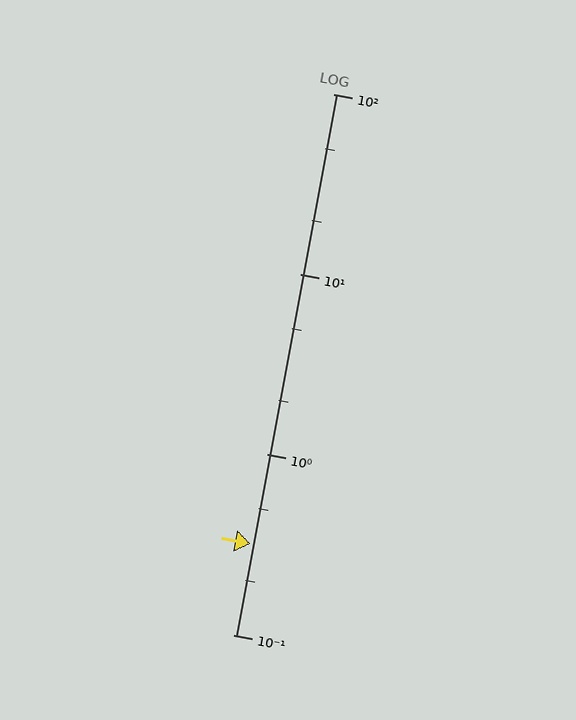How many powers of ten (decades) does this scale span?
The scale spans 3 decades, from 0.1 to 100.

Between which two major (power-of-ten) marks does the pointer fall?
The pointer is between 0.1 and 1.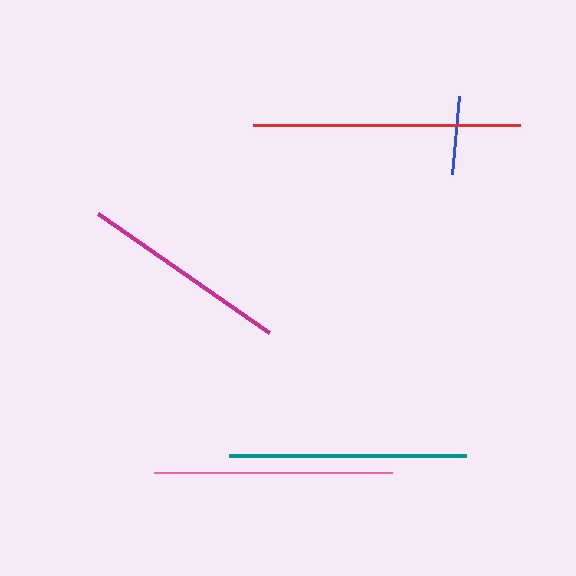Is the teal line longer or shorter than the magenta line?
The teal line is longer than the magenta line.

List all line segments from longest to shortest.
From longest to shortest: red, pink, teal, magenta, blue.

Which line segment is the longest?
The red line is the longest at approximately 266 pixels.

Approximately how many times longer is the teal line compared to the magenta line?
The teal line is approximately 1.1 times the length of the magenta line.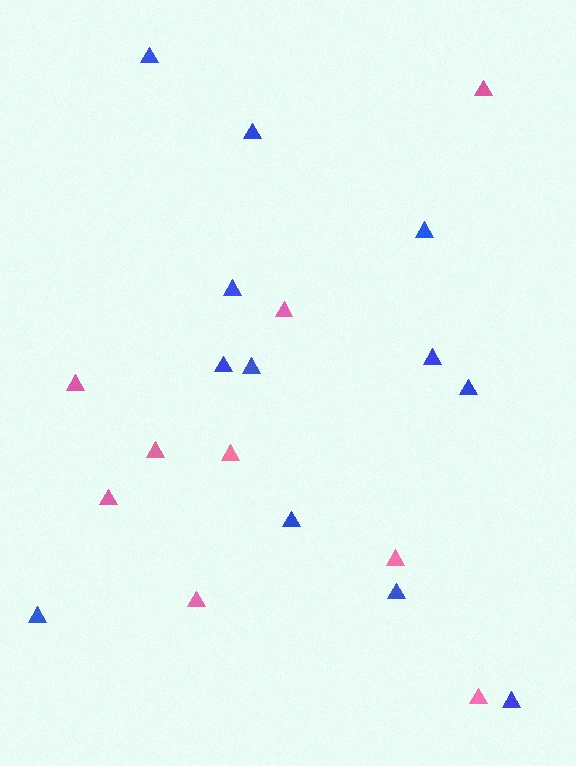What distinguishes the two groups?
There are 2 groups: one group of pink triangles (9) and one group of blue triangles (12).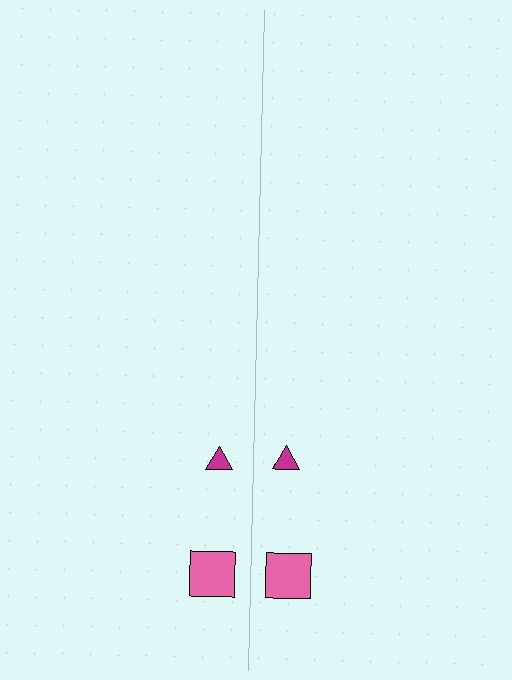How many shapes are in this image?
There are 4 shapes in this image.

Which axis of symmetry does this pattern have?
The pattern has a vertical axis of symmetry running through the center of the image.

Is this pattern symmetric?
Yes, this pattern has bilateral (reflection) symmetry.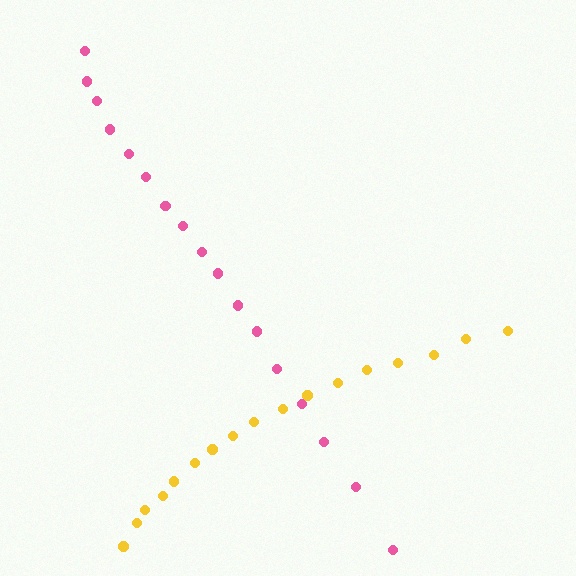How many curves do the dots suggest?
There are 2 distinct paths.